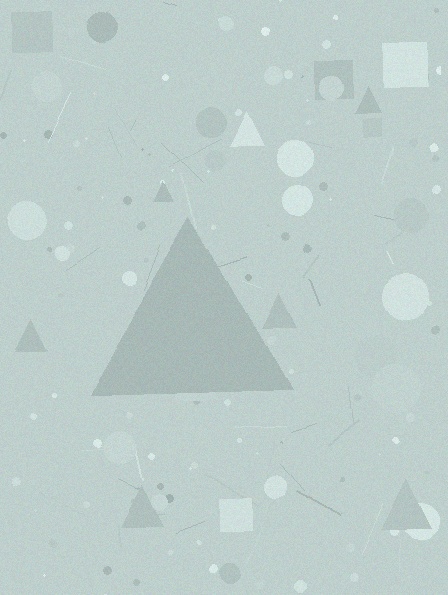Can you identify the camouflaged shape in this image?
The camouflaged shape is a triangle.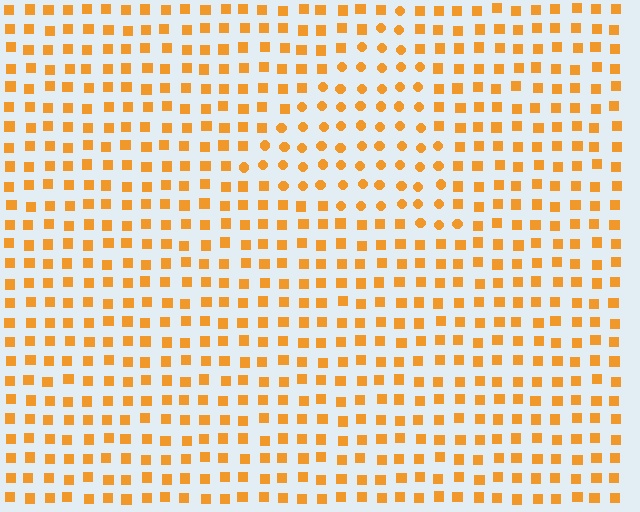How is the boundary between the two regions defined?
The boundary is defined by a change in element shape: circles inside vs. squares outside. All elements share the same color and spacing.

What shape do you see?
I see a triangle.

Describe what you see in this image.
The image is filled with small orange elements arranged in a uniform grid. A triangle-shaped region contains circles, while the surrounding area contains squares. The boundary is defined purely by the change in element shape.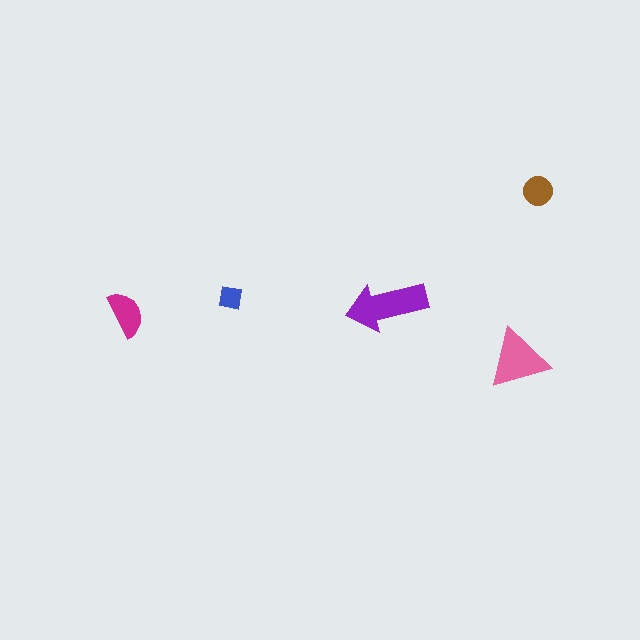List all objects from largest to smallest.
The purple arrow, the pink triangle, the magenta semicircle, the brown circle, the blue square.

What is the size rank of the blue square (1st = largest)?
5th.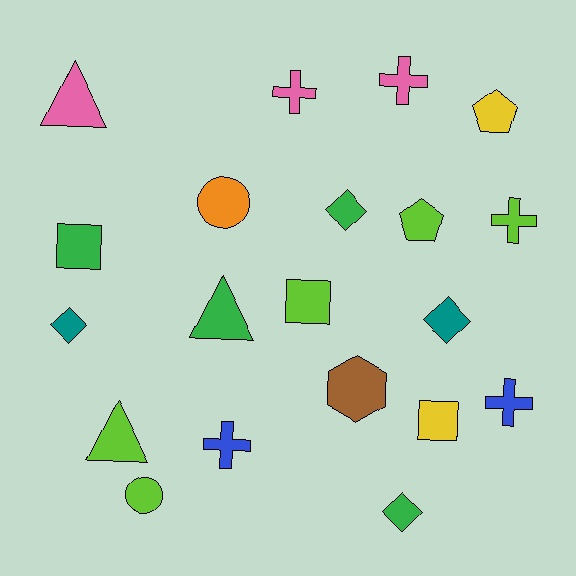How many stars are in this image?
There are no stars.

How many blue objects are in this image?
There are 2 blue objects.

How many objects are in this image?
There are 20 objects.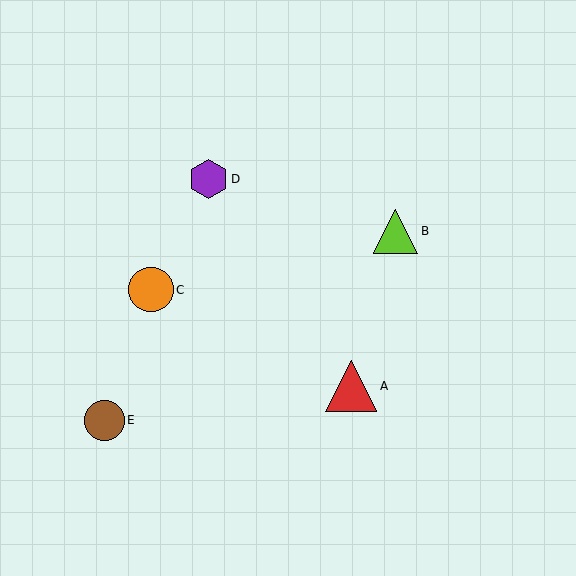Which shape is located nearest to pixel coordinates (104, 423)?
The brown circle (labeled E) at (105, 420) is nearest to that location.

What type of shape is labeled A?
Shape A is a red triangle.